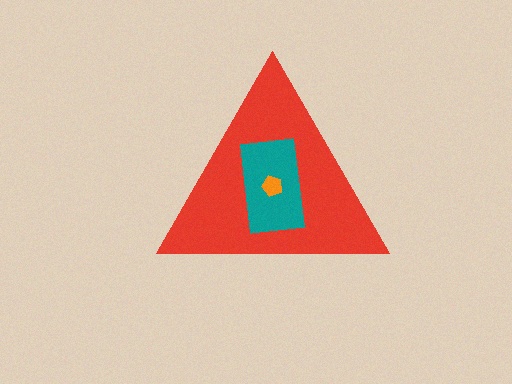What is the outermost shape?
The red triangle.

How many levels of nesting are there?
3.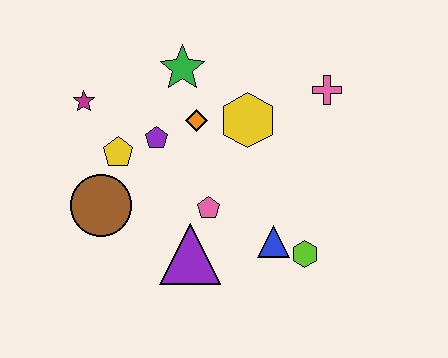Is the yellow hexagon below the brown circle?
No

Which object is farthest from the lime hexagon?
The magenta star is farthest from the lime hexagon.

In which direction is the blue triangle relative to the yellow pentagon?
The blue triangle is to the right of the yellow pentagon.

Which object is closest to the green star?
The orange diamond is closest to the green star.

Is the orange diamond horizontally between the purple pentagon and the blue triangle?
Yes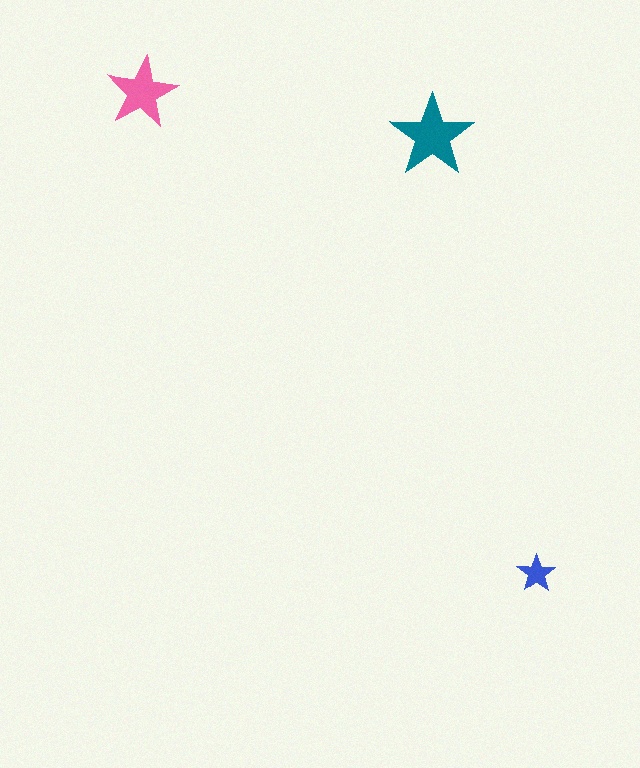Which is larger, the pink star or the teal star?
The teal one.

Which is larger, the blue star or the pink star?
The pink one.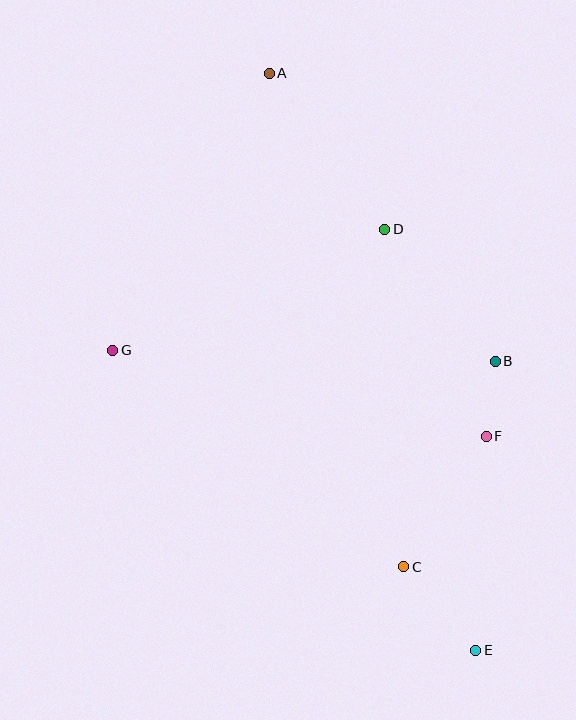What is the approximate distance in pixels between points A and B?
The distance between A and B is approximately 366 pixels.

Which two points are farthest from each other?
Points A and E are farthest from each other.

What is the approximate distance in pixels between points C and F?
The distance between C and F is approximately 154 pixels.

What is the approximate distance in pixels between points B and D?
The distance between B and D is approximately 172 pixels.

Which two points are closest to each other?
Points B and F are closest to each other.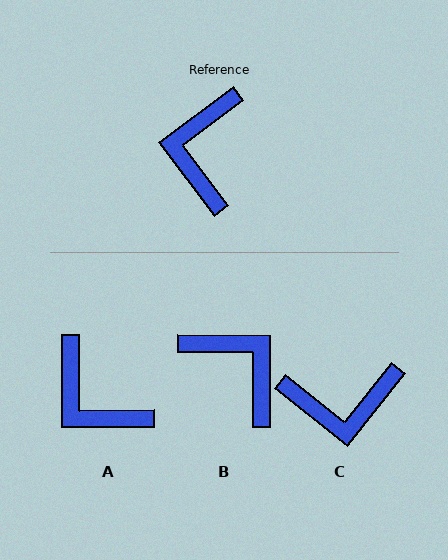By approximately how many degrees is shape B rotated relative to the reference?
Approximately 127 degrees clockwise.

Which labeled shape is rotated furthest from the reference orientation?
B, about 127 degrees away.